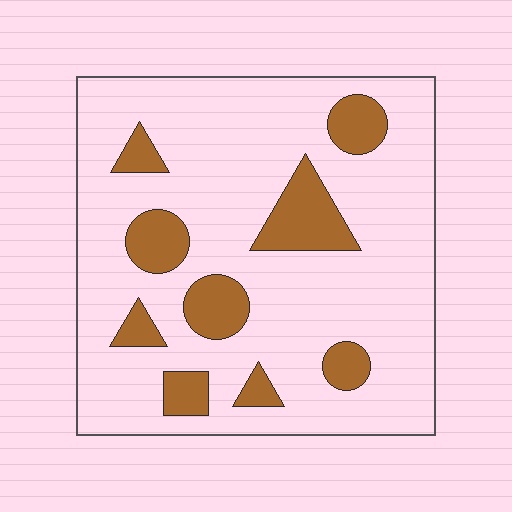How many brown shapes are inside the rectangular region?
9.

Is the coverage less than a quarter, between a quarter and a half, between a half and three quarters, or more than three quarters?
Less than a quarter.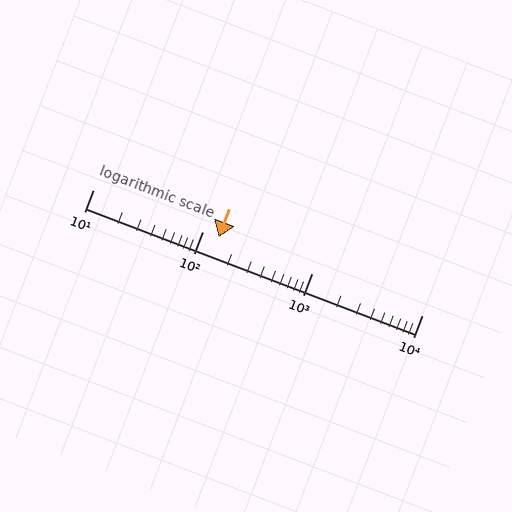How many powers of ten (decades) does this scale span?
The scale spans 3 decades, from 10 to 10000.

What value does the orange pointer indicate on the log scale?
The pointer indicates approximately 140.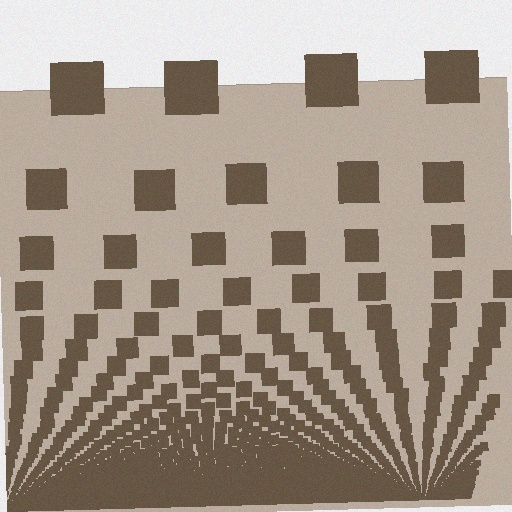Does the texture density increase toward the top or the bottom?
Density increases toward the bottom.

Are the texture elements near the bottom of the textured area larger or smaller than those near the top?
Smaller. The gradient is inverted — elements near the bottom are smaller and denser.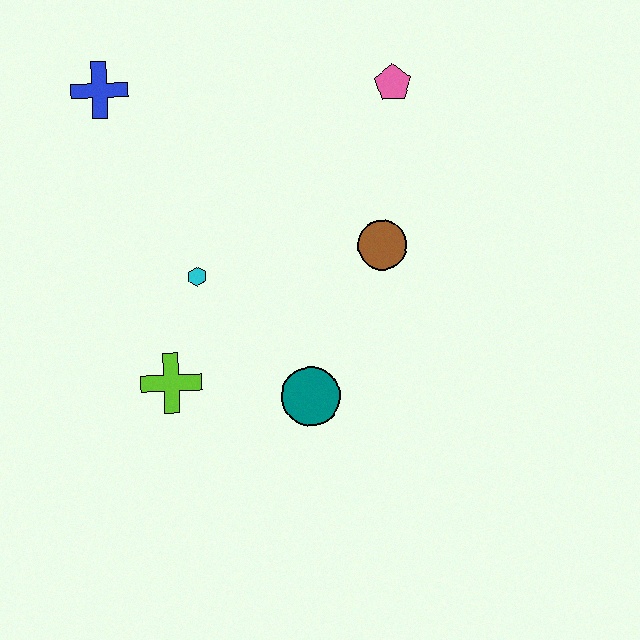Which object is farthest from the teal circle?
The blue cross is farthest from the teal circle.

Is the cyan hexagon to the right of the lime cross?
Yes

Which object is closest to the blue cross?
The cyan hexagon is closest to the blue cross.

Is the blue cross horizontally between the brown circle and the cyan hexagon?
No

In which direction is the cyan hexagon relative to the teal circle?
The cyan hexagon is above the teal circle.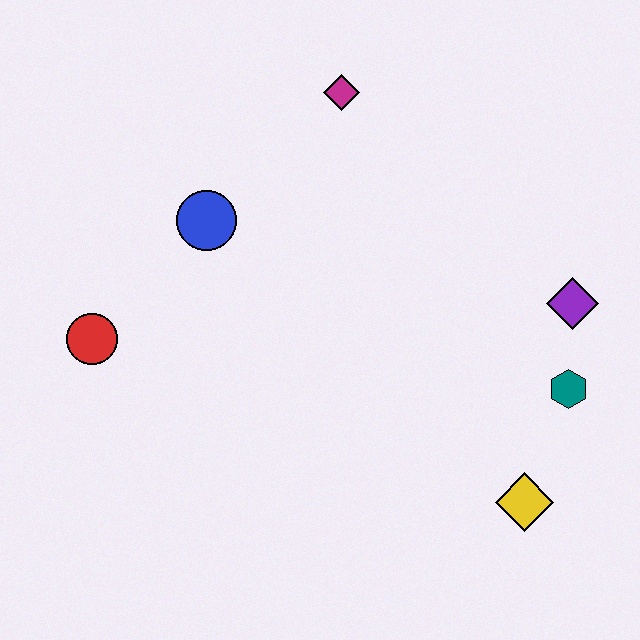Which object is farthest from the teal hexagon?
The red circle is farthest from the teal hexagon.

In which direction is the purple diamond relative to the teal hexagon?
The purple diamond is above the teal hexagon.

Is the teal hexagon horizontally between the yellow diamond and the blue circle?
No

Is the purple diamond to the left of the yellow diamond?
No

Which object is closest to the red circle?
The blue circle is closest to the red circle.